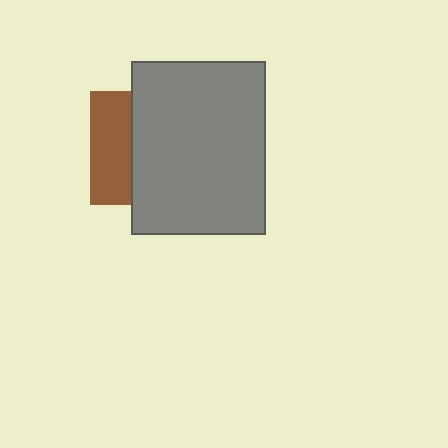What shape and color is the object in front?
The object in front is a gray rectangle.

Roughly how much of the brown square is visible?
A small part of it is visible (roughly 36%).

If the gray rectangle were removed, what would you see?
You would see the complete brown square.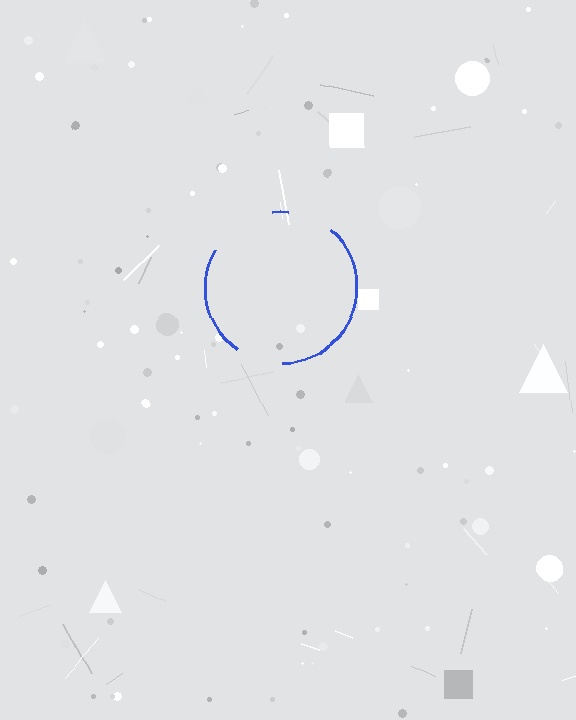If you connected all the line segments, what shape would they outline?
They would outline a circle.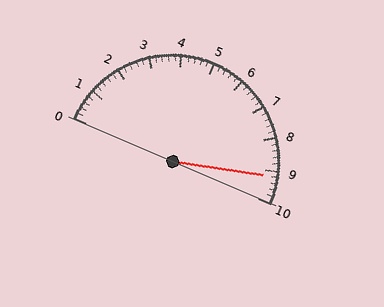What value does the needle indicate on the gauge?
The needle indicates approximately 9.2.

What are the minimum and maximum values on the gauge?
The gauge ranges from 0 to 10.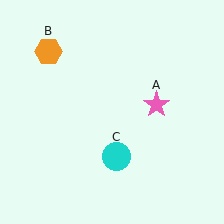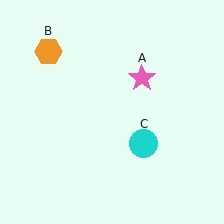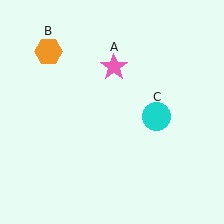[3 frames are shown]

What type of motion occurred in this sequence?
The pink star (object A), cyan circle (object C) rotated counterclockwise around the center of the scene.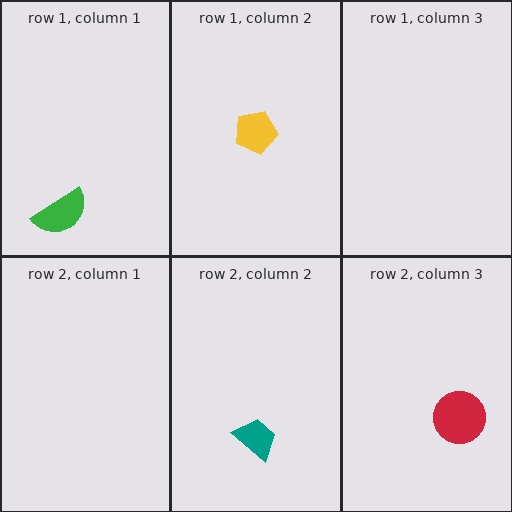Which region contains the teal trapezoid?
The row 2, column 2 region.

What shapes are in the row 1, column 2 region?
The yellow pentagon.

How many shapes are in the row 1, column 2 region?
1.